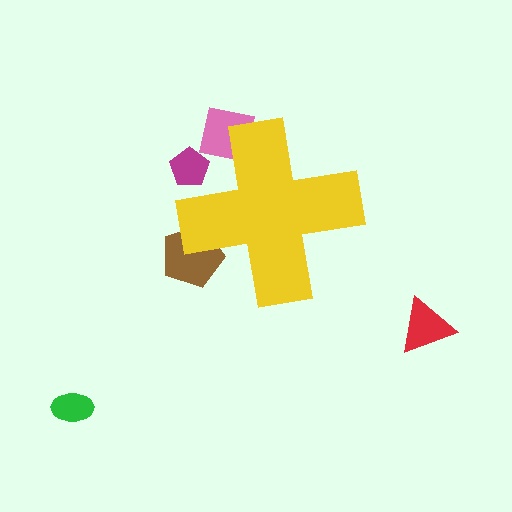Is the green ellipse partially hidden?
No, the green ellipse is fully visible.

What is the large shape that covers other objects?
A yellow cross.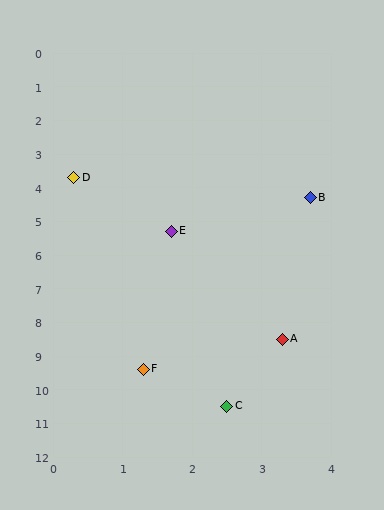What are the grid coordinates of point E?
Point E is at approximately (1.7, 5.3).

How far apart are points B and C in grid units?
Points B and C are about 6.3 grid units apart.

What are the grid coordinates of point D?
Point D is at approximately (0.3, 3.7).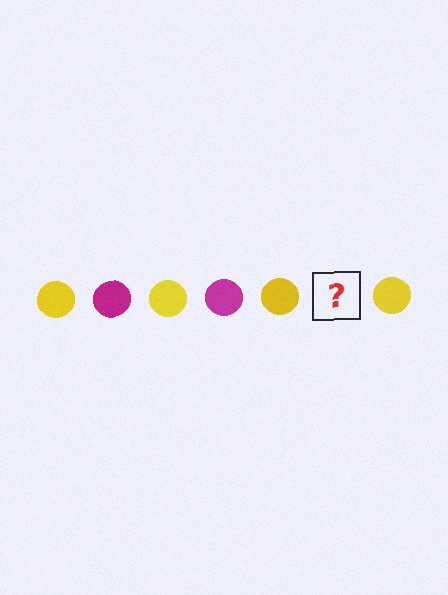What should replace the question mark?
The question mark should be replaced with a magenta circle.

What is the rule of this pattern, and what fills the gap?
The rule is that the pattern cycles through yellow, magenta circles. The gap should be filled with a magenta circle.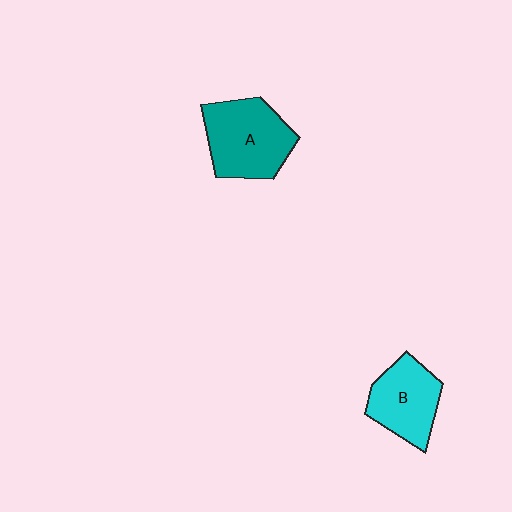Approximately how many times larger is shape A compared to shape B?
Approximately 1.3 times.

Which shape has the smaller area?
Shape B (cyan).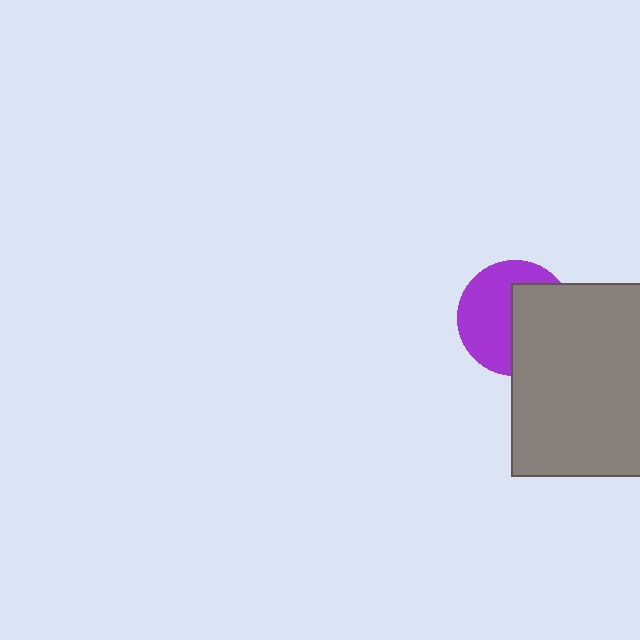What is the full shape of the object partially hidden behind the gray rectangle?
The partially hidden object is a purple circle.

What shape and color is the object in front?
The object in front is a gray rectangle.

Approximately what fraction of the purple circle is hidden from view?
Roughly 46% of the purple circle is hidden behind the gray rectangle.